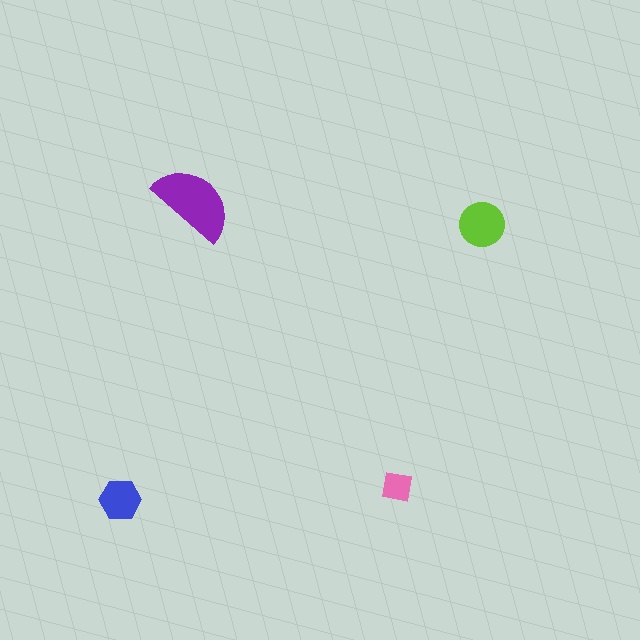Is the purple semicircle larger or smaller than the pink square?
Larger.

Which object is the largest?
The purple semicircle.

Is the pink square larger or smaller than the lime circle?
Smaller.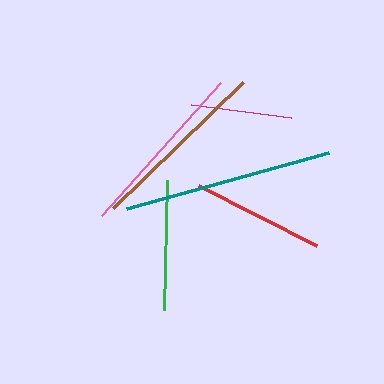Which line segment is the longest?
The teal line is the longest at approximately 210 pixels.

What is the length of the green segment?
The green segment is approximately 130 pixels long.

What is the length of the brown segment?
The brown segment is approximately 181 pixels long.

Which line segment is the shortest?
The magenta line is the shortest at approximately 101 pixels.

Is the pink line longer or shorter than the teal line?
The teal line is longer than the pink line.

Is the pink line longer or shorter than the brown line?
The brown line is longer than the pink line.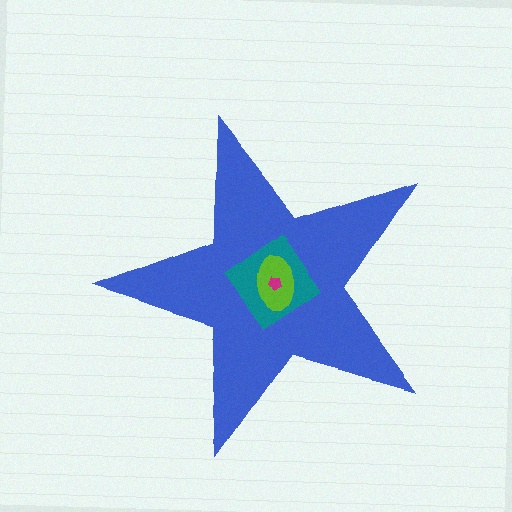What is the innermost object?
The magenta pentagon.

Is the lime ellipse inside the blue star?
Yes.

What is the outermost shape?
The blue star.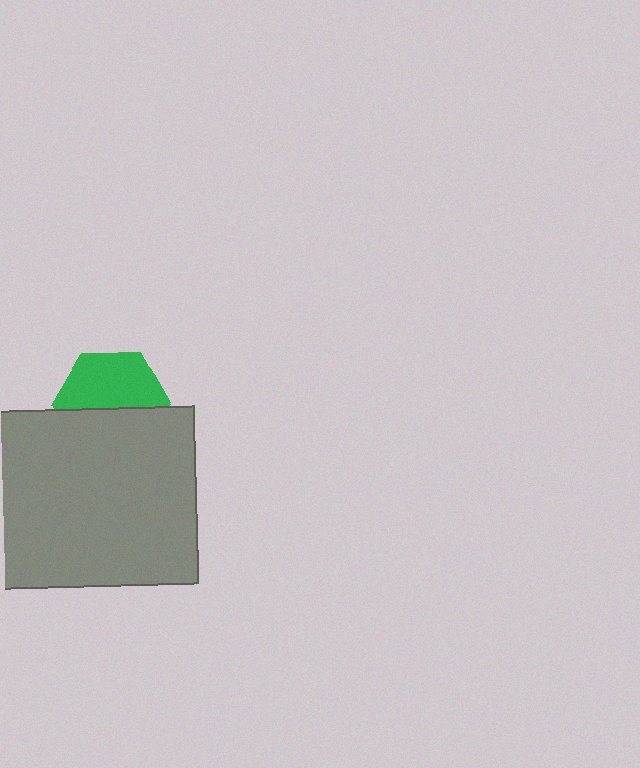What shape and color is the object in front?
The object in front is a gray rectangle.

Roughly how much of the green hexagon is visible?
About half of it is visible (roughly 53%).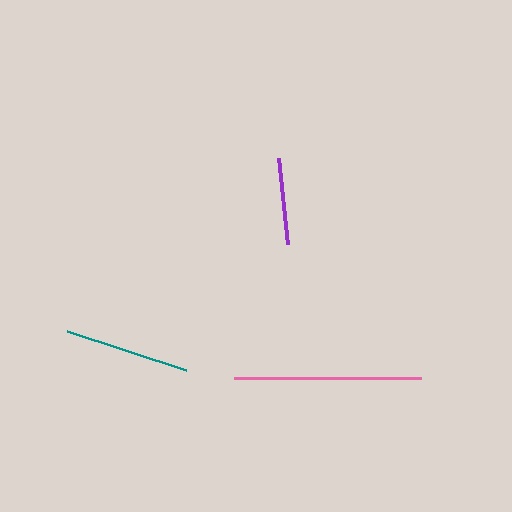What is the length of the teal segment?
The teal segment is approximately 125 pixels long.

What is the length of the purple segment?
The purple segment is approximately 87 pixels long.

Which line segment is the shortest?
The purple line is the shortest at approximately 87 pixels.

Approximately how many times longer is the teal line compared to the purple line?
The teal line is approximately 1.4 times the length of the purple line.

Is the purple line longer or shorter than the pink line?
The pink line is longer than the purple line.